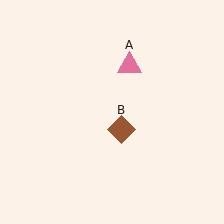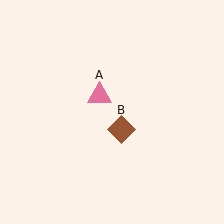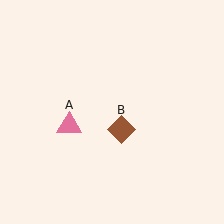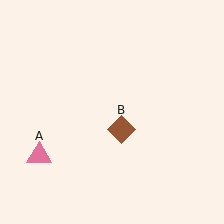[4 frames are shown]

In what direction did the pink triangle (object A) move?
The pink triangle (object A) moved down and to the left.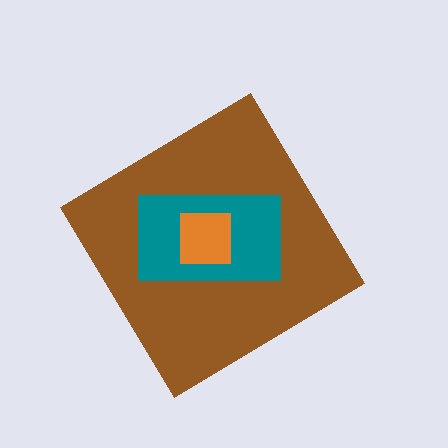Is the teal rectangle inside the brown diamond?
Yes.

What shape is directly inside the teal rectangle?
The orange square.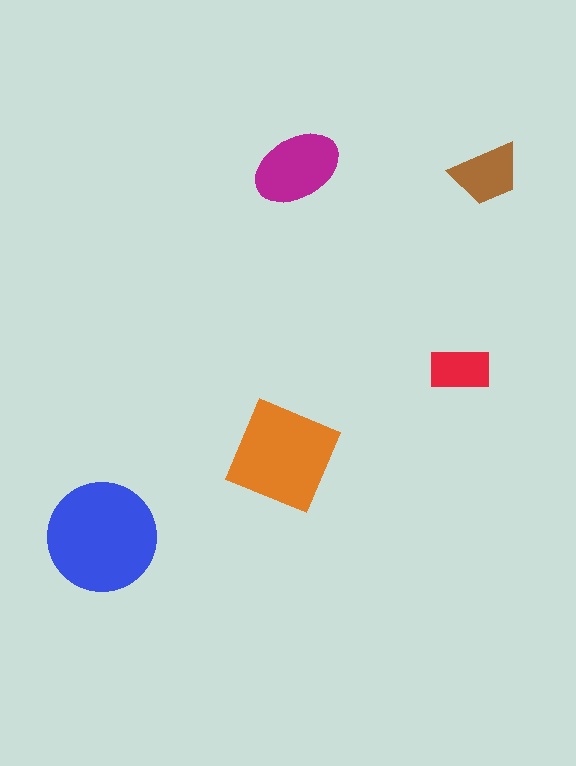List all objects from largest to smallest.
The blue circle, the orange square, the magenta ellipse, the brown trapezoid, the red rectangle.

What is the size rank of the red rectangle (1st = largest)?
5th.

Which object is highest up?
The magenta ellipse is topmost.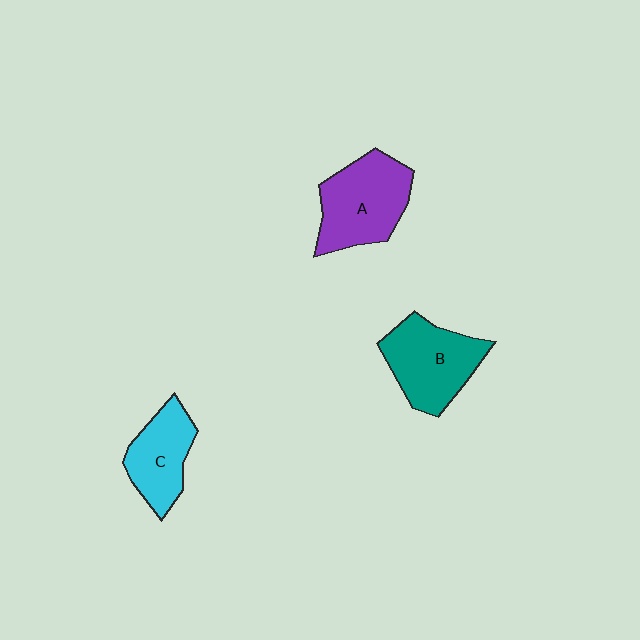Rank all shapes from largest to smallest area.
From largest to smallest: A (purple), B (teal), C (cyan).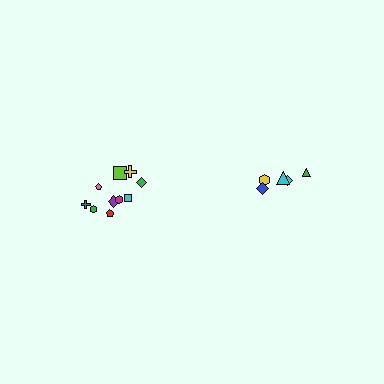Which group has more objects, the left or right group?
The left group.